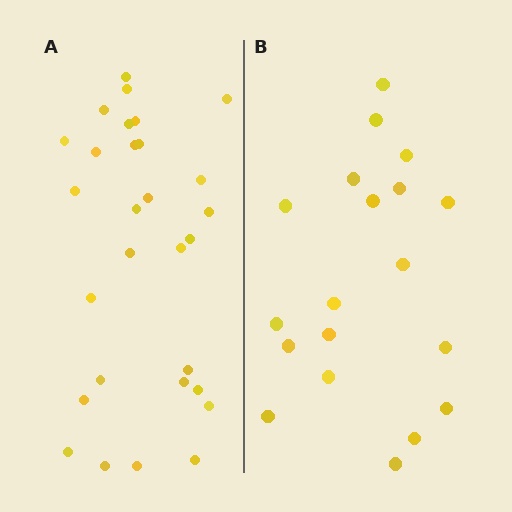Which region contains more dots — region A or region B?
Region A (the left region) has more dots.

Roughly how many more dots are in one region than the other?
Region A has roughly 10 or so more dots than region B.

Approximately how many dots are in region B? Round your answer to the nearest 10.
About 20 dots. (The exact count is 19, which rounds to 20.)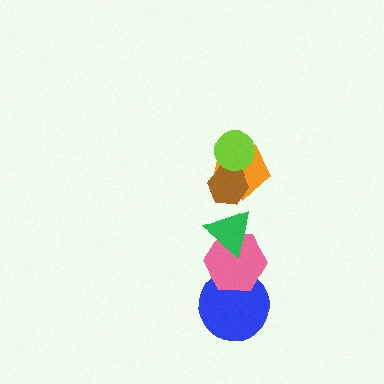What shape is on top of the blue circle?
The pink hexagon is on top of the blue circle.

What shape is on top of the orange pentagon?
The brown hexagon is on top of the orange pentagon.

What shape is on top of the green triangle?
The orange pentagon is on top of the green triangle.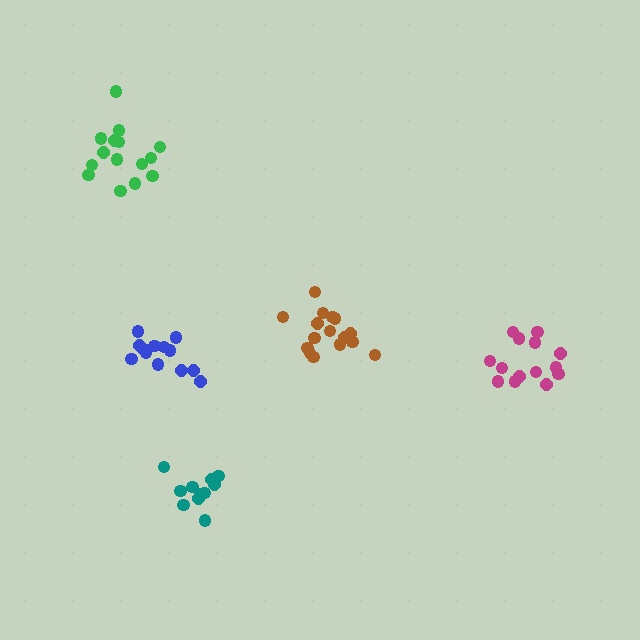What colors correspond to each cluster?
The clusters are colored: brown, magenta, blue, teal, green.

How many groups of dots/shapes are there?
There are 5 groups.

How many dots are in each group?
Group 1: 16 dots, Group 2: 14 dots, Group 3: 13 dots, Group 4: 11 dots, Group 5: 15 dots (69 total).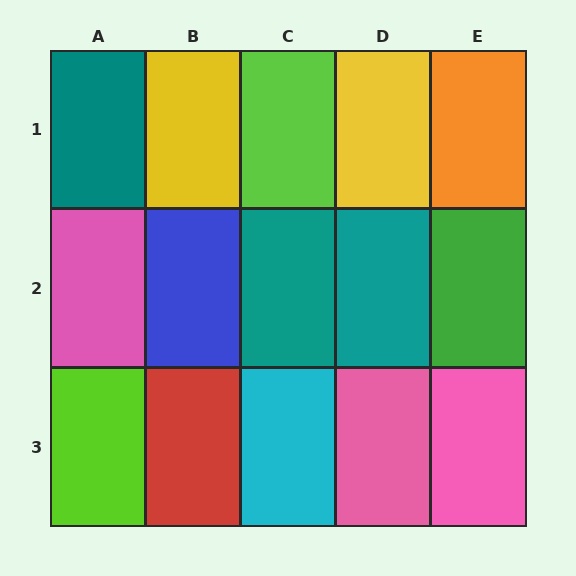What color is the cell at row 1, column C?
Lime.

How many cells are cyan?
1 cell is cyan.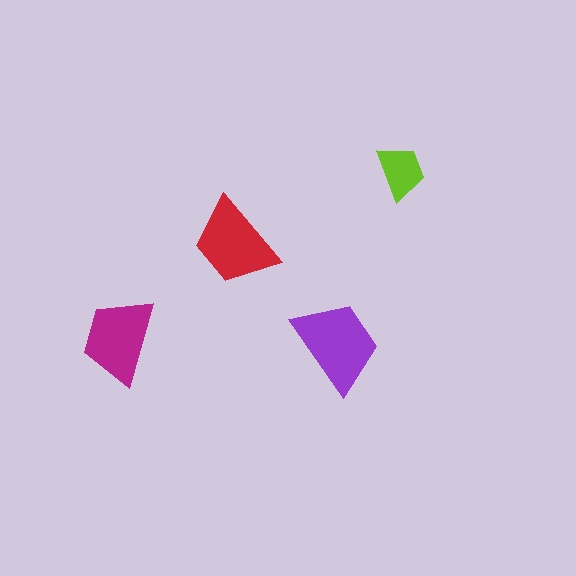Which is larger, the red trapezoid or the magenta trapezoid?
The red one.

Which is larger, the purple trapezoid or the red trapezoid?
The purple one.